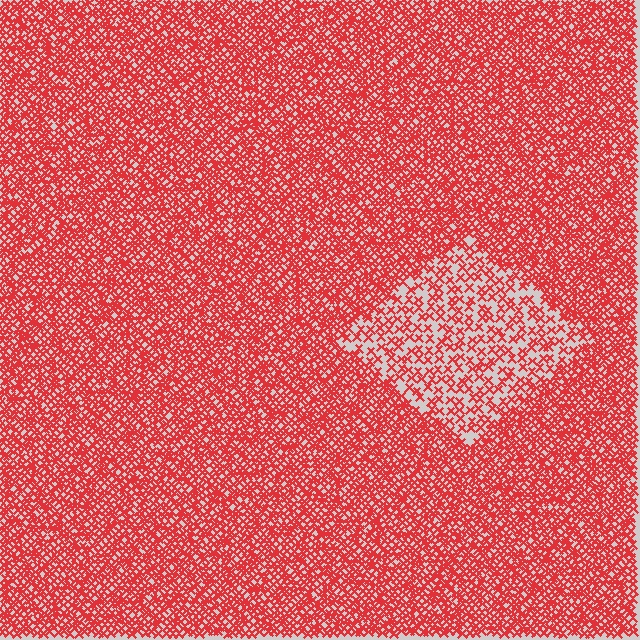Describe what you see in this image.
The image contains small red elements arranged at two different densities. A diamond-shaped region is visible where the elements are less densely packed than the surrounding area.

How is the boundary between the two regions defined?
The boundary is defined by a change in element density (approximately 2.2x ratio). All elements are the same color, size, and shape.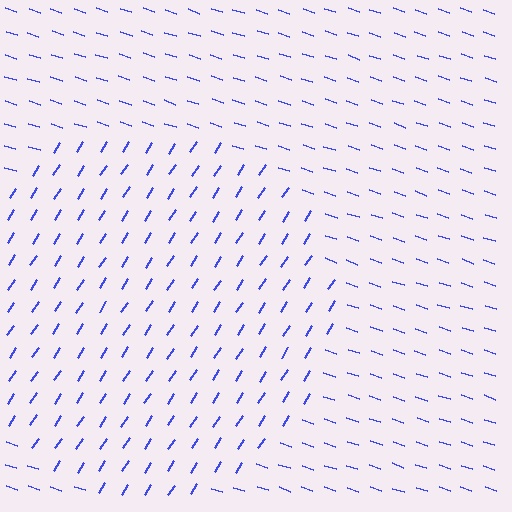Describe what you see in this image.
The image is filled with small blue line segments. A circle region in the image has lines oriented differently from the surrounding lines, creating a visible texture boundary.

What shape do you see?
I see a circle.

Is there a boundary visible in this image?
Yes, there is a texture boundary formed by a change in line orientation.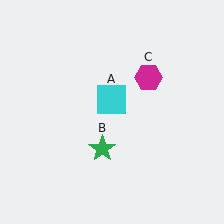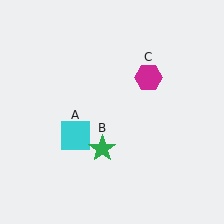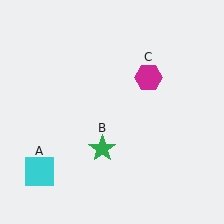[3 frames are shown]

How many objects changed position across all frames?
1 object changed position: cyan square (object A).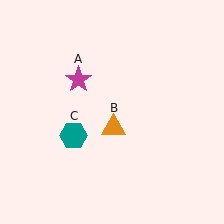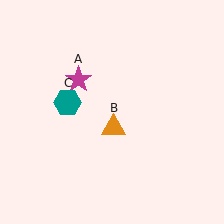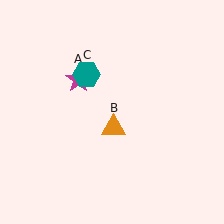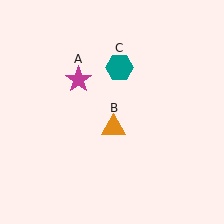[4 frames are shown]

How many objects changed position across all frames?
1 object changed position: teal hexagon (object C).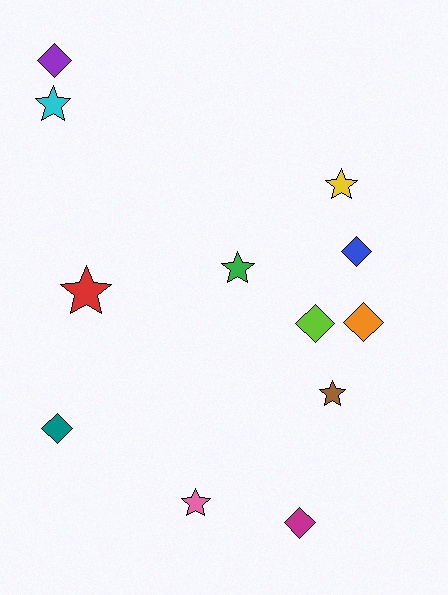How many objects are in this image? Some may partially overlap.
There are 12 objects.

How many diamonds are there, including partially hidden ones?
There are 6 diamonds.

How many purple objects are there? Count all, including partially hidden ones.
There is 1 purple object.